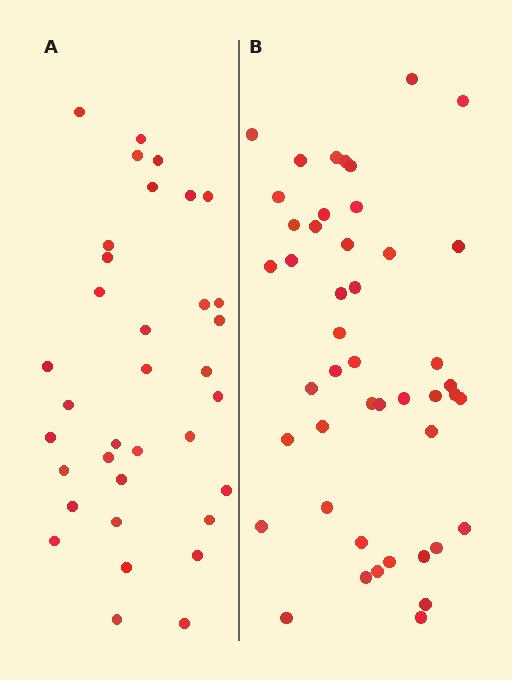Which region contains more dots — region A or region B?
Region B (the right region) has more dots.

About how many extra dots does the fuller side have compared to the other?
Region B has roughly 12 or so more dots than region A.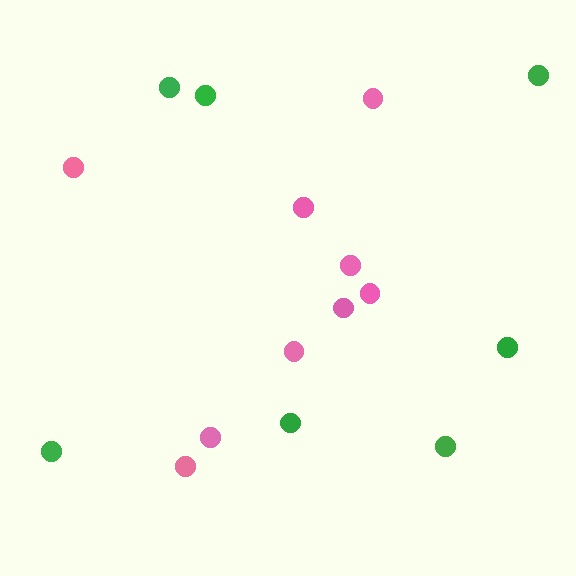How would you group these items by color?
There are 2 groups: one group of green circles (7) and one group of pink circles (9).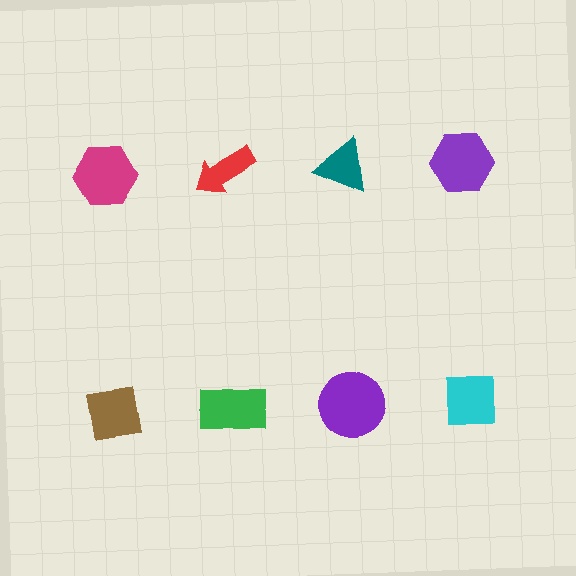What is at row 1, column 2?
A red arrow.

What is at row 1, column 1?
A magenta hexagon.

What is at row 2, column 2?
A green rectangle.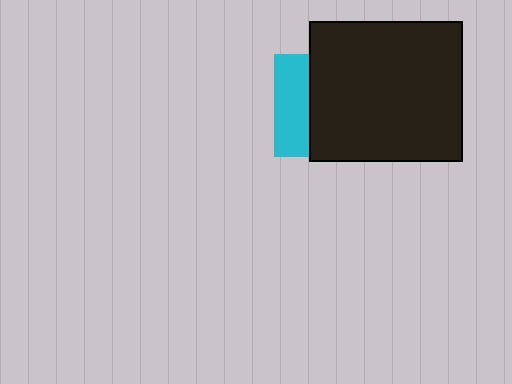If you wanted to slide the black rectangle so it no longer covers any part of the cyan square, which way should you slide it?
Slide it right — that is the most direct way to separate the two shapes.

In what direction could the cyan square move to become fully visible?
The cyan square could move left. That would shift it out from behind the black rectangle entirely.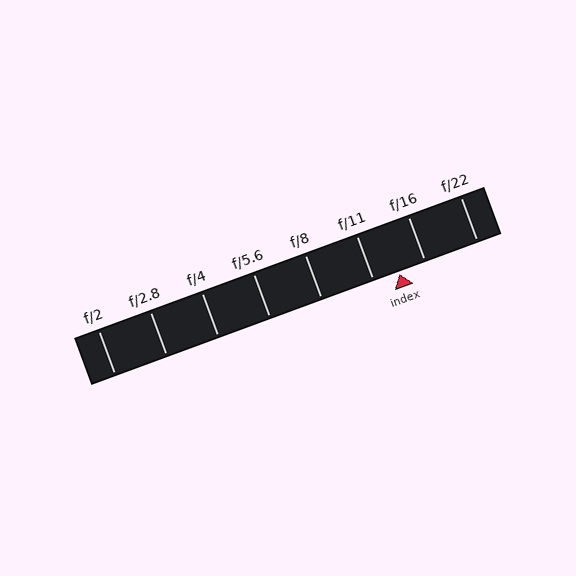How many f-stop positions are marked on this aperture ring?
There are 8 f-stop positions marked.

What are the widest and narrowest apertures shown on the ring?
The widest aperture shown is f/2 and the narrowest is f/22.